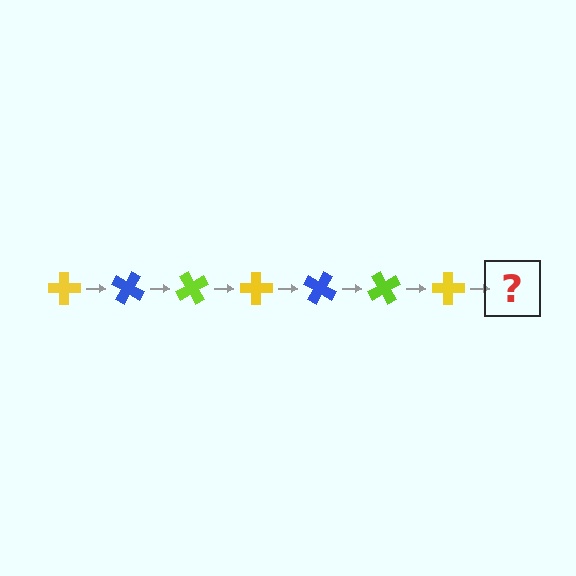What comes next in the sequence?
The next element should be a blue cross, rotated 210 degrees from the start.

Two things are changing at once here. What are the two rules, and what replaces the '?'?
The two rules are that it rotates 30 degrees each step and the color cycles through yellow, blue, and lime. The '?' should be a blue cross, rotated 210 degrees from the start.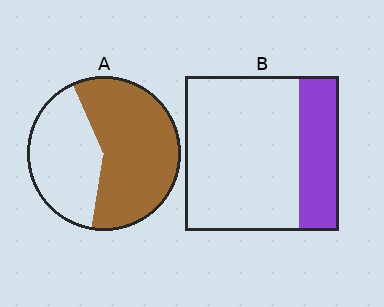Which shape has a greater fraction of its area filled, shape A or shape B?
Shape A.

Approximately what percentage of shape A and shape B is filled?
A is approximately 60% and B is approximately 25%.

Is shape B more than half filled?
No.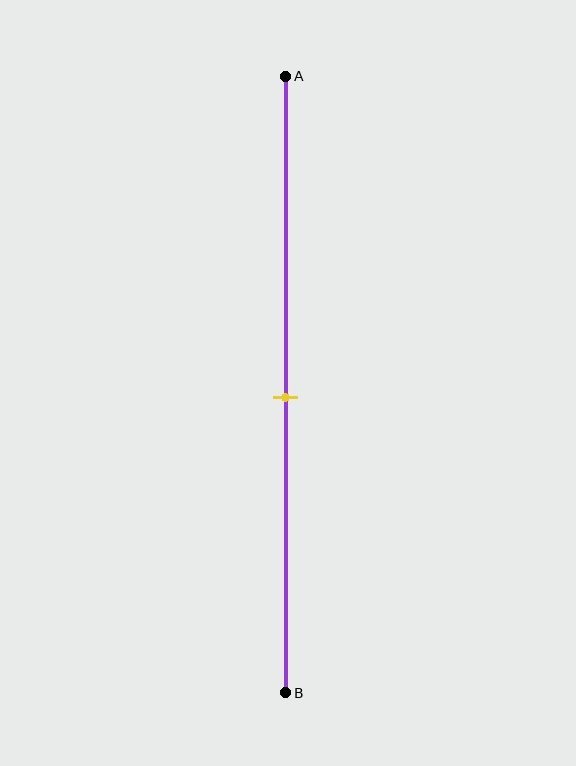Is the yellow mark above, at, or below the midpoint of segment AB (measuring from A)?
The yellow mark is approximately at the midpoint of segment AB.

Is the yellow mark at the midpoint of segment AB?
Yes, the mark is approximately at the midpoint.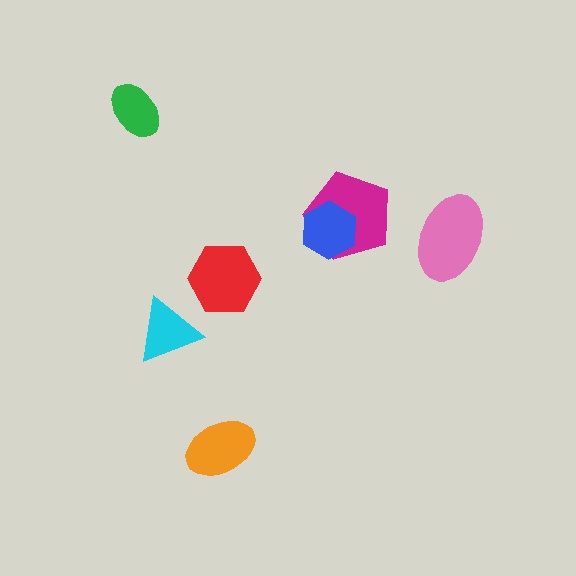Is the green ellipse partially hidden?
No, no other shape covers it.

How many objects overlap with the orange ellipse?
0 objects overlap with the orange ellipse.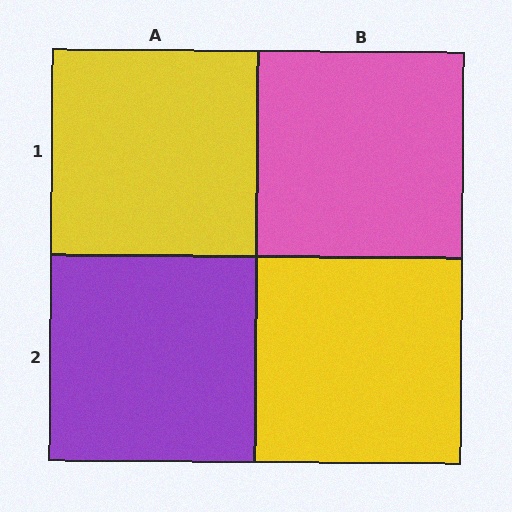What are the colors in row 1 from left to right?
Yellow, pink.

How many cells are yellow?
2 cells are yellow.